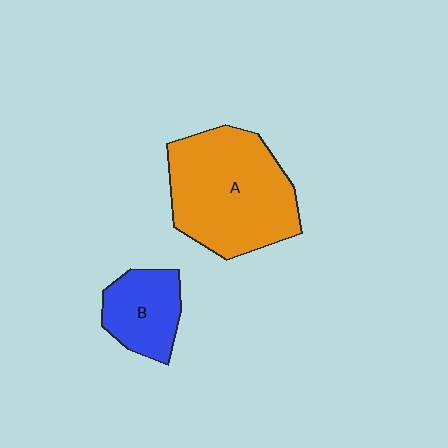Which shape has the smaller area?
Shape B (blue).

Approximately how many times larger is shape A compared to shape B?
Approximately 2.2 times.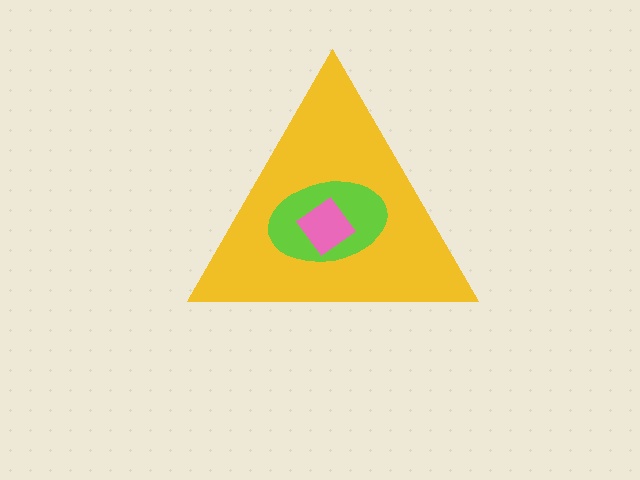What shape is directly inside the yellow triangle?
The lime ellipse.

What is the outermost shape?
The yellow triangle.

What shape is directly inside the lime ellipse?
The pink diamond.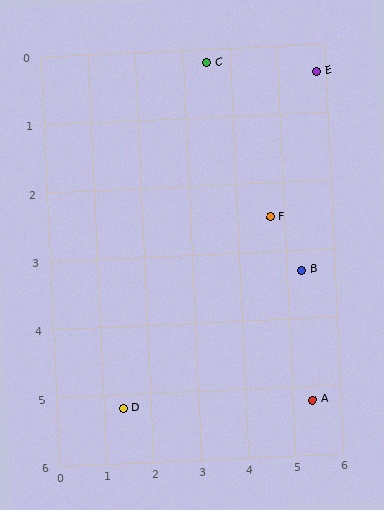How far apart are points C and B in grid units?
Points C and B are about 3.6 grid units apart.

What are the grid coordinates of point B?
Point B is at approximately (5.3, 3.3).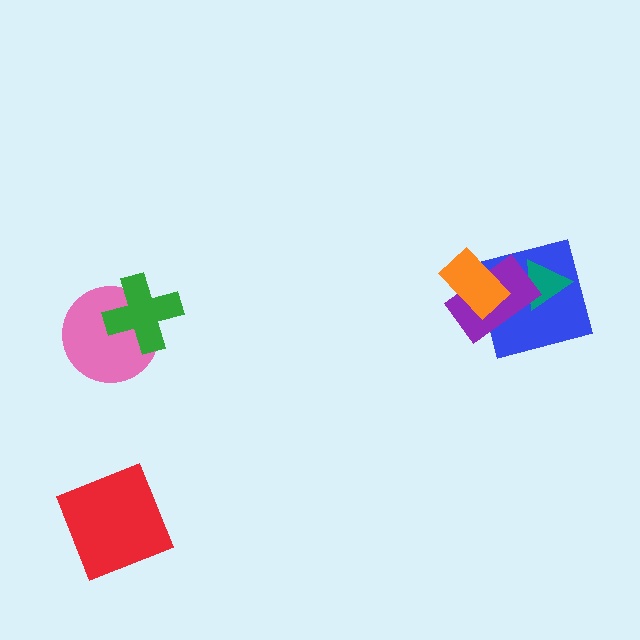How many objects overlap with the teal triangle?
2 objects overlap with the teal triangle.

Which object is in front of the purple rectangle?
The orange rectangle is in front of the purple rectangle.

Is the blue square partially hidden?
Yes, it is partially covered by another shape.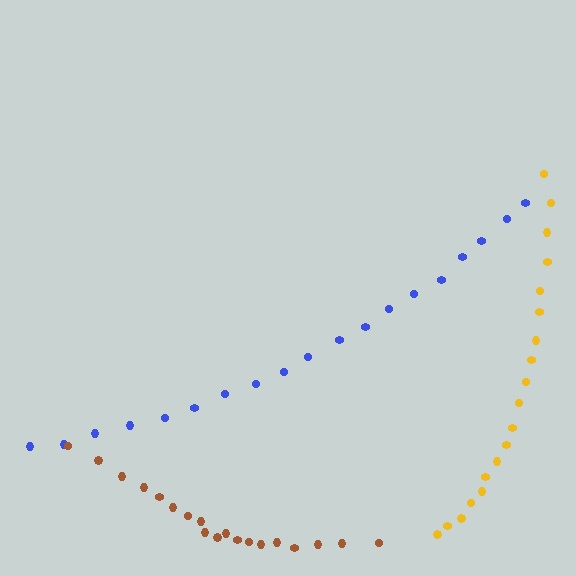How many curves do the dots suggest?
There are 3 distinct paths.